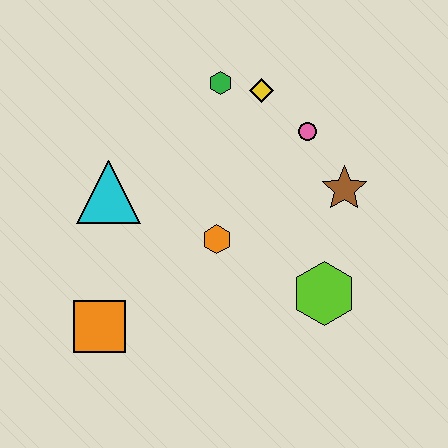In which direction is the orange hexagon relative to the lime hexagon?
The orange hexagon is to the left of the lime hexagon.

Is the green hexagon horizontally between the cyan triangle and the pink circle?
Yes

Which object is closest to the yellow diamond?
The green hexagon is closest to the yellow diamond.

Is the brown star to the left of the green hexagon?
No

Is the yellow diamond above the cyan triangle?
Yes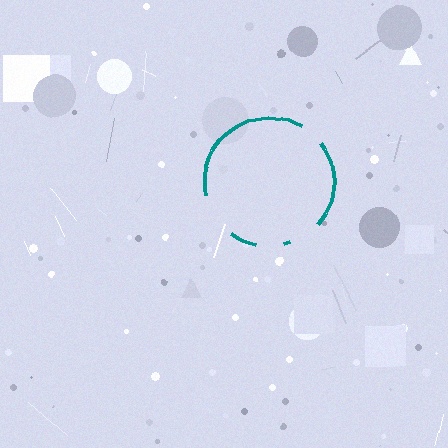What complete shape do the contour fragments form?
The contour fragments form a circle.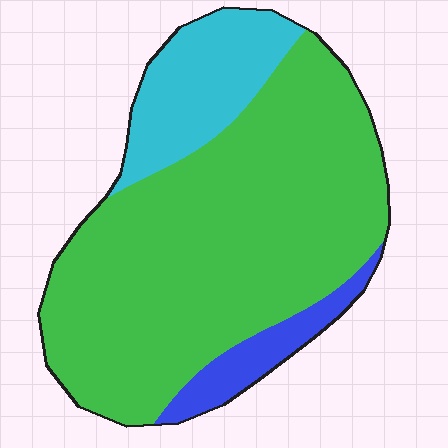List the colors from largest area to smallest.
From largest to smallest: green, cyan, blue.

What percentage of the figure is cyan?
Cyan takes up between a sixth and a third of the figure.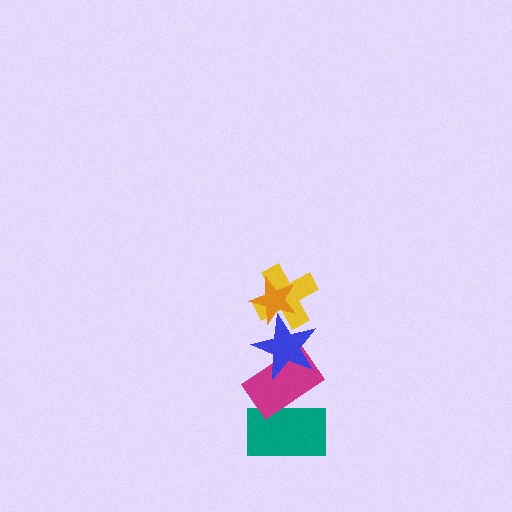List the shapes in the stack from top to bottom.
From top to bottom: the orange star, the yellow cross, the blue star, the magenta rectangle, the teal rectangle.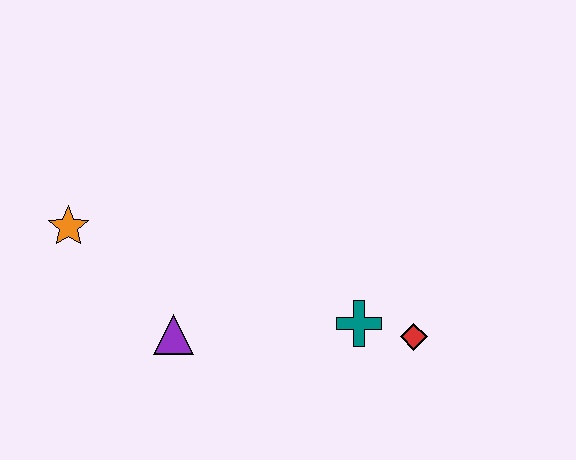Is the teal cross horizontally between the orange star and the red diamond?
Yes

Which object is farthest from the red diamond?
The orange star is farthest from the red diamond.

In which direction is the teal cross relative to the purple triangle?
The teal cross is to the right of the purple triangle.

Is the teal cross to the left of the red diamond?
Yes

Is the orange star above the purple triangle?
Yes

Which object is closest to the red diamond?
The teal cross is closest to the red diamond.